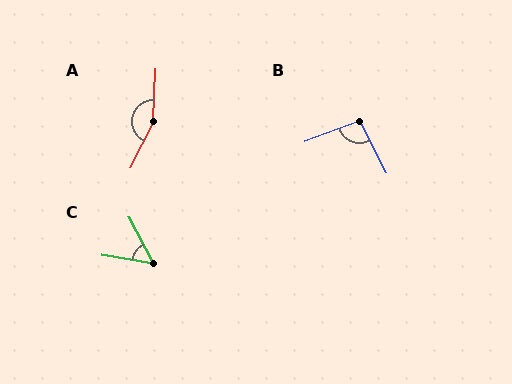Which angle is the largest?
A, at approximately 156 degrees.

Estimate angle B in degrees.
Approximately 96 degrees.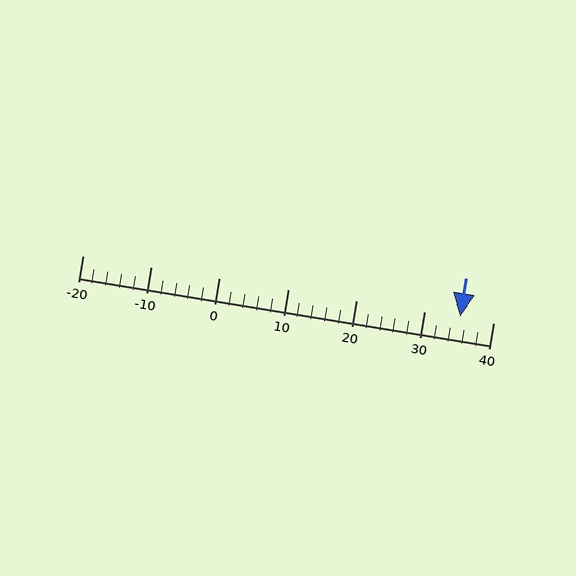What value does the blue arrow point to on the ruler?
The blue arrow points to approximately 35.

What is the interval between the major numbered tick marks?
The major tick marks are spaced 10 units apart.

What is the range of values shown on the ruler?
The ruler shows values from -20 to 40.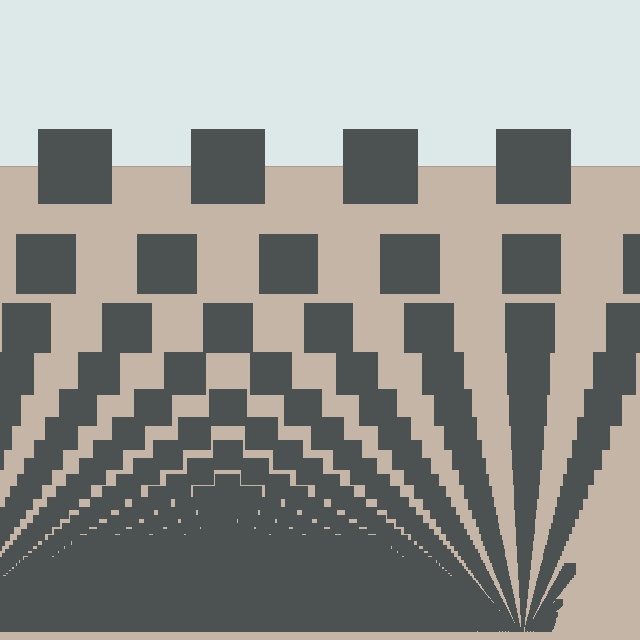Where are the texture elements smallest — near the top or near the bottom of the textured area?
Near the bottom.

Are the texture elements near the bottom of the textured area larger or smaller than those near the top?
Smaller. The gradient is inverted — elements near the bottom are smaller and denser.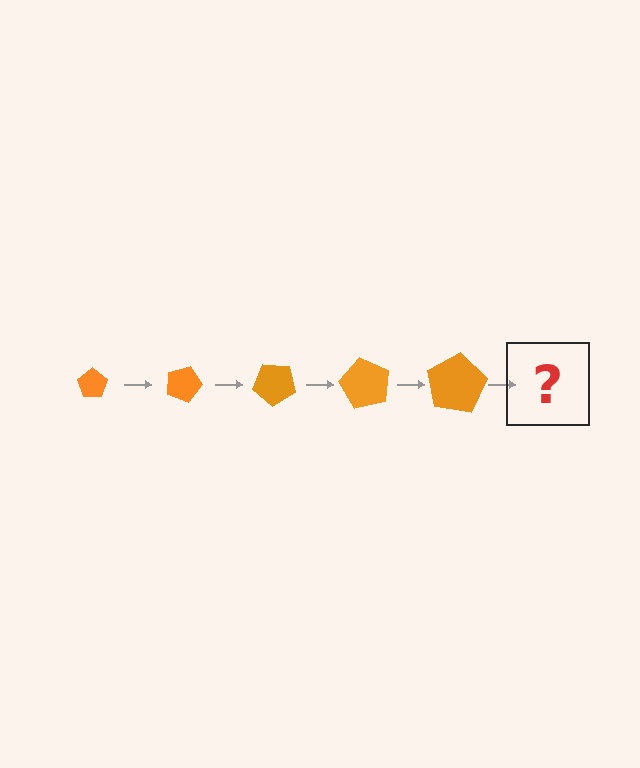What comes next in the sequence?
The next element should be a pentagon, larger than the previous one and rotated 100 degrees from the start.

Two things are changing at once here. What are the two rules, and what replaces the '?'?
The two rules are that the pentagon grows larger each step and it rotates 20 degrees each step. The '?' should be a pentagon, larger than the previous one and rotated 100 degrees from the start.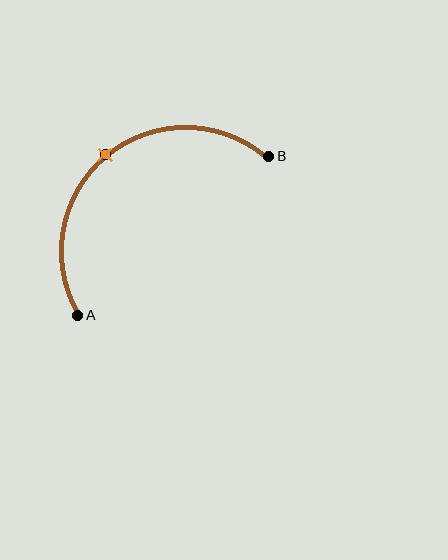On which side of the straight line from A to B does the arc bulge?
The arc bulges above and to the left of the straight line connecting A and B.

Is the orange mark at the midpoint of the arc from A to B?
Yes. The orange mark lies on the arc at equal arc-length from both A and B — it is the arc midpoint.